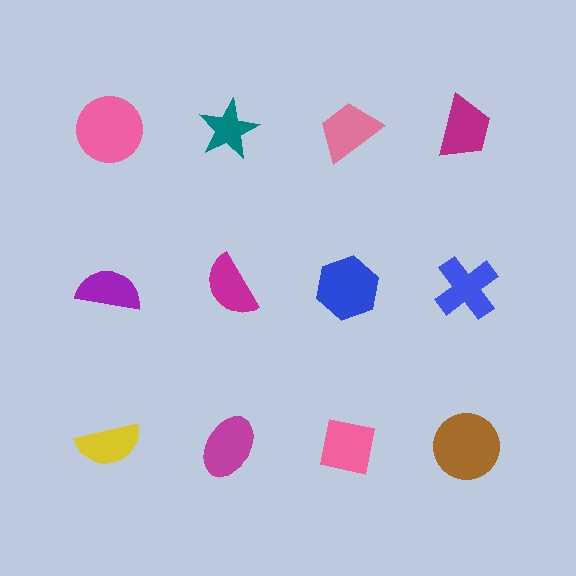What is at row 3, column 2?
A magenta ellipse.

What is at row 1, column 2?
A teal star.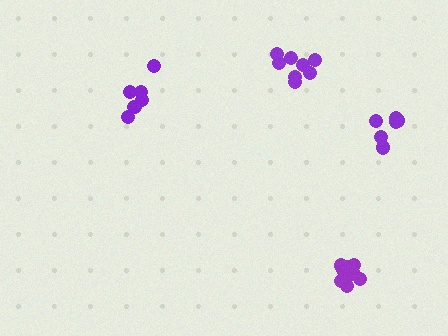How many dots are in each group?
Group 1: 6 dots, Group 2: 10 dots, Group 3: 6 dots, Group 4: 8 dots (30 total).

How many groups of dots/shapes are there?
There are 4 groups.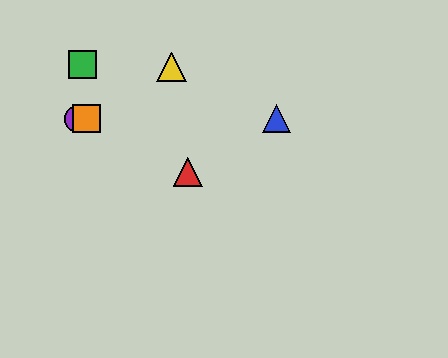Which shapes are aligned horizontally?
The blue triangle, the purple circle, the orange square are aligned horizontally.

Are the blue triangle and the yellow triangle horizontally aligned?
No, the blue triangle is at y≈119 and the yellow triangle is at y≈67.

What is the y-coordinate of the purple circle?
The purple circle is at y≈119.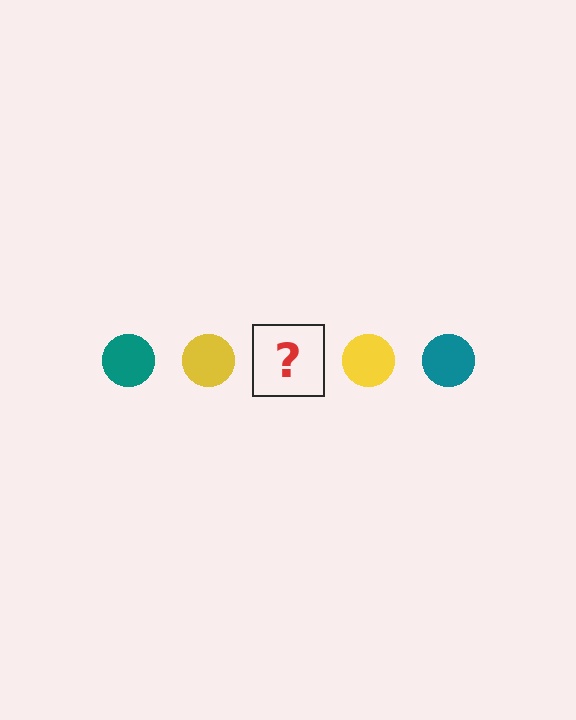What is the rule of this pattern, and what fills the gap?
The rule is that the pattern cycles through teal, yellow circles. The gap should be filled with a teal circle.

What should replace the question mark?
The question mark should be replaced with a teal circle.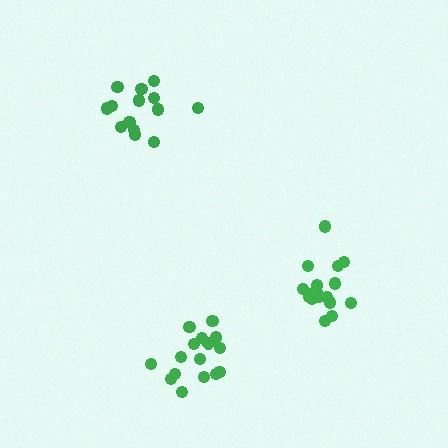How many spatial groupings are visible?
There are 3 spatial groupings.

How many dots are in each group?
Group 1: 17 dots, Group 2: 14 dots, Group 3: 16 dots (47 total).